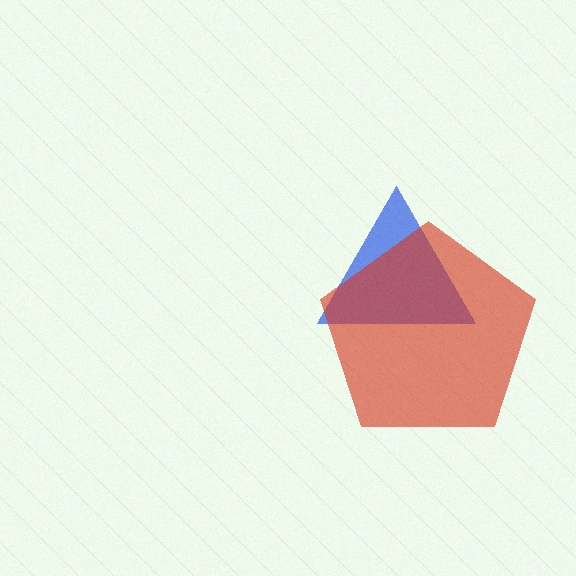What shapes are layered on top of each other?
The layered shapes are: a blue triangle, a red pentagon.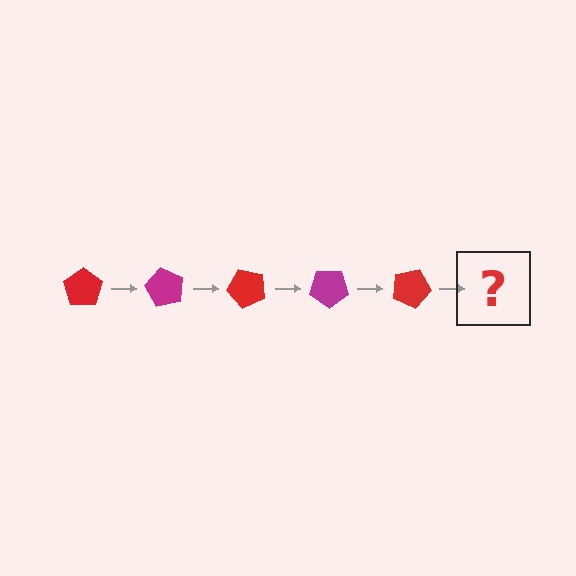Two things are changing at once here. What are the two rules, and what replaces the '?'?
The two rules are that it rotates 60 degrees each step and the color cycles through red and magenta. The '?' should be a magenta pentagon, rotated 300 degrees from the start.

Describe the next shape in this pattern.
It should be a magenta pentagon, rotated 300 degrees from the start.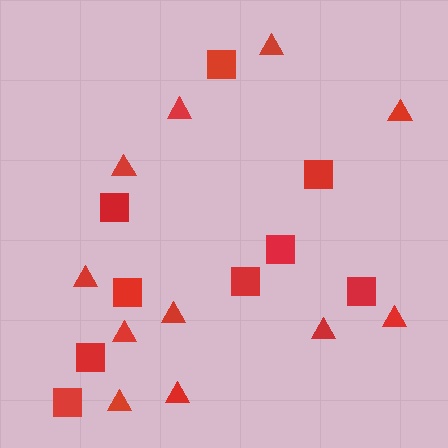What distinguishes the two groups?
There are 2 groups: one group of triangles (11) and one group of squares (9).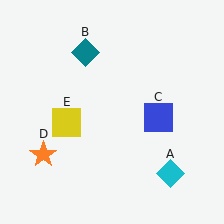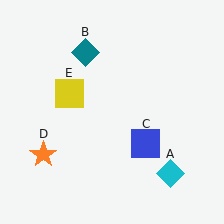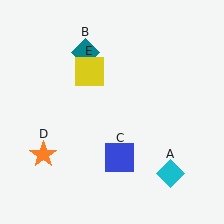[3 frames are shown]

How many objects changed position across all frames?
2 objects changed position: blue square (object C), yellow square (object E).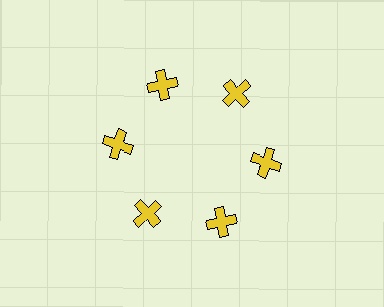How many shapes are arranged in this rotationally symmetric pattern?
There are 6 shapes, arranged in 6 groups of 1.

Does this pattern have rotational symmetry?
Yes, this pattern has 6-fold rotational symmetry. It looks the same after rotating 60 degrees around the center.